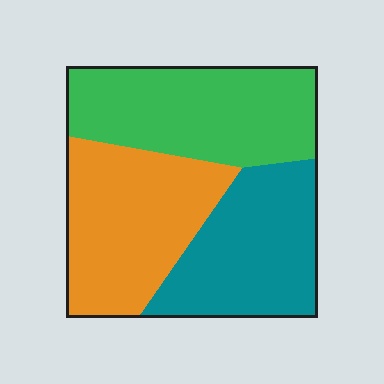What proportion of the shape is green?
Green covers about 35% of the shape.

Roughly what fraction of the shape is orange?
Orange covers about 35% of the shape.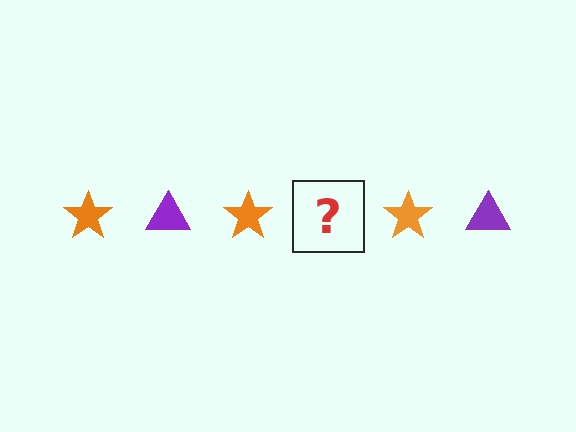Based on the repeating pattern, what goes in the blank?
The blank should be a purple triangle.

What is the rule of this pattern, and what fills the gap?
The rule is that the pattern alternates between orange star and purple triangle. The gap should be filled with a purple triangle.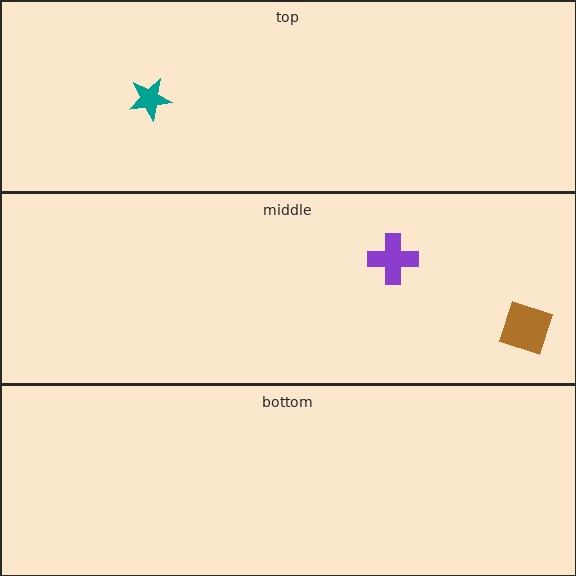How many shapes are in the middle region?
2.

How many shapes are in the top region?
1.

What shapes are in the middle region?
The brown diamond, the purple cross.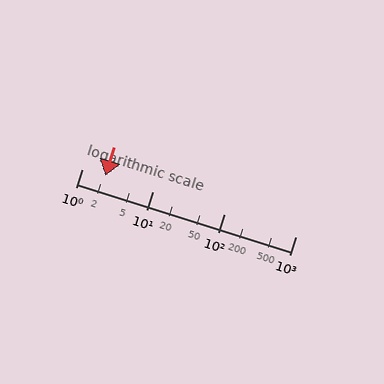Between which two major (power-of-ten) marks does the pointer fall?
The pointer is between 1 and 10.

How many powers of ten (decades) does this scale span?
The scale spans 3 decades, from 1 to 1000.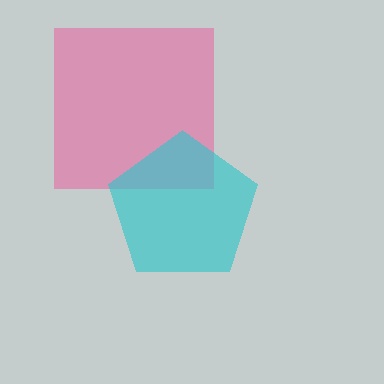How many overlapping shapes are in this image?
There are 2 overlapping shapes in the image.